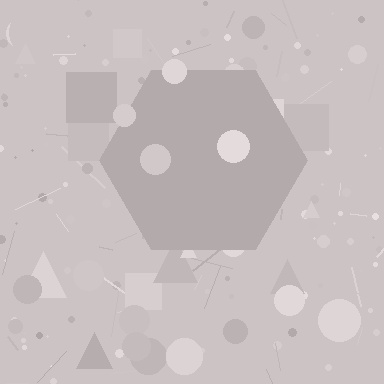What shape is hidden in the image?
A hexagon is hidden in the image.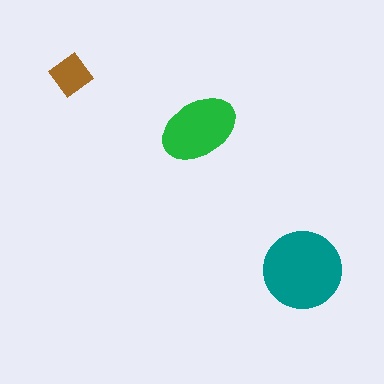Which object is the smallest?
The brown diamond.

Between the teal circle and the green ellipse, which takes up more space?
The teal circle.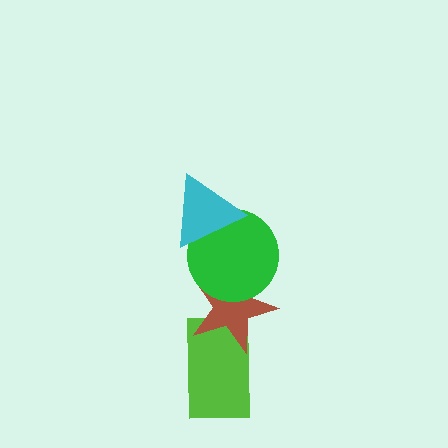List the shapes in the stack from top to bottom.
From top to bottom: the cyan triangle, the green circle, the brown star, the lime rectangle.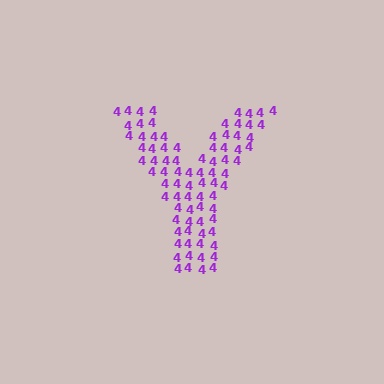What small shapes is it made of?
It is made of small digit 4's.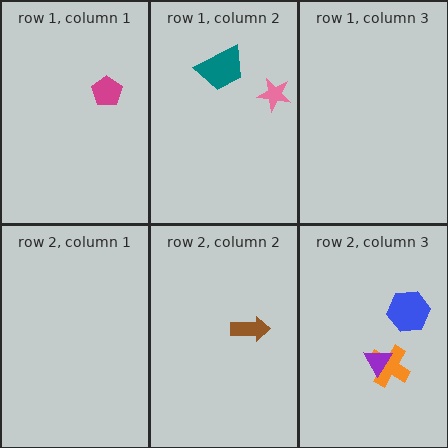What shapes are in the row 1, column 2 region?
The pink star, the teal trapezoid.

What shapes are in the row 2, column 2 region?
The brown arrow.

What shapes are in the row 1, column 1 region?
The magenta pentagon.